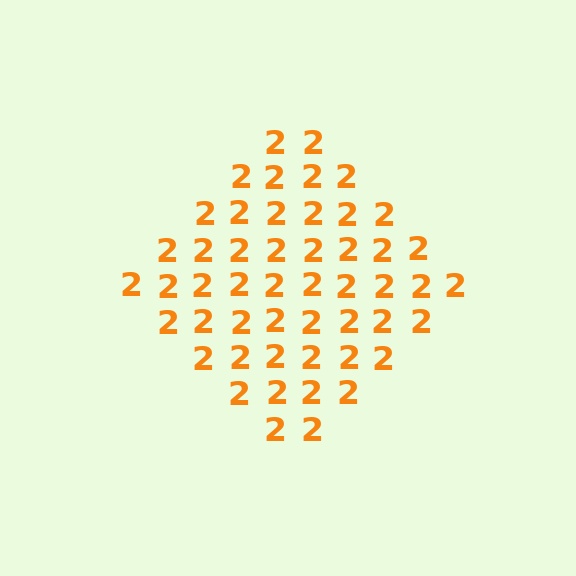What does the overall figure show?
The overall figure shows a diamond.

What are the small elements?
The small elements are digit 2's.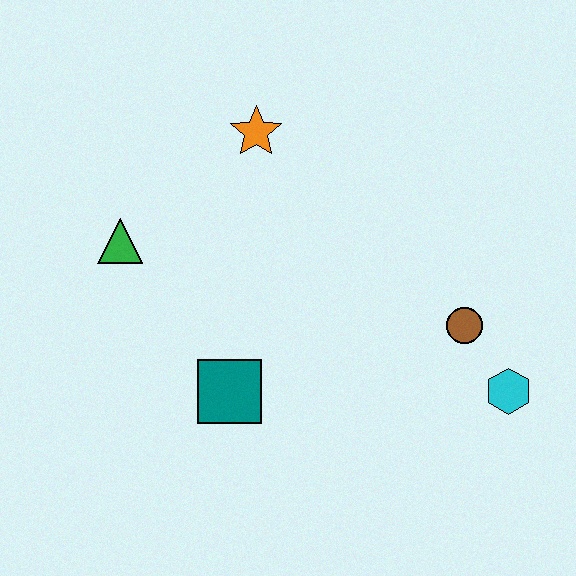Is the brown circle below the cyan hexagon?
No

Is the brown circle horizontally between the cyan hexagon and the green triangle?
Yes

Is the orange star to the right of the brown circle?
No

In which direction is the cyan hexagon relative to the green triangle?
The cyan hexagon is to the right of the green triangle.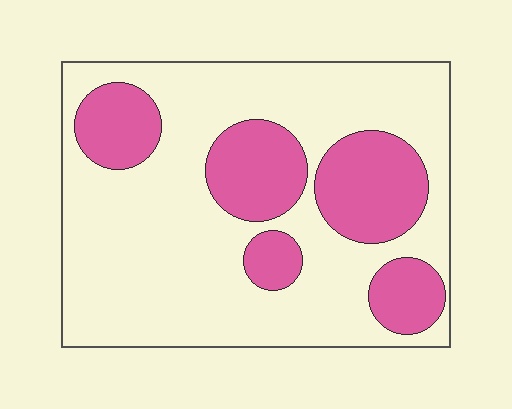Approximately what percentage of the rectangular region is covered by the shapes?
Approximately 30%.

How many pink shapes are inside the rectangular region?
5.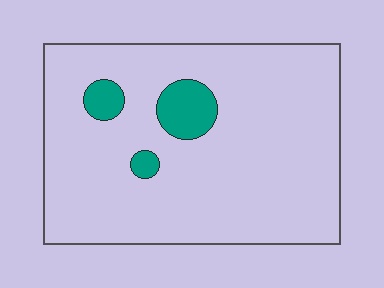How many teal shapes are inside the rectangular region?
3.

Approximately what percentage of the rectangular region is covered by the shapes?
Approximately 10%.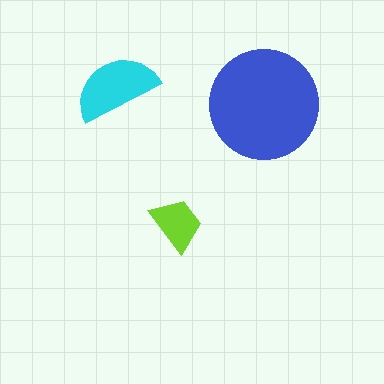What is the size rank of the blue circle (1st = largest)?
1st.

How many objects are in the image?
There are 3 objects in the image.